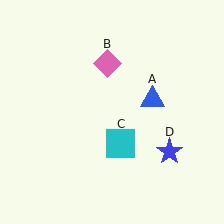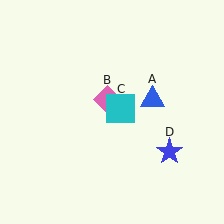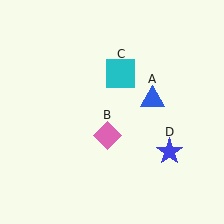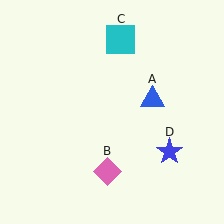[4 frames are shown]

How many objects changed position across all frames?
2 objects changed position: pink diamond (object B), cyan square (object C).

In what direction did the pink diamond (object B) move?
The pink diamond (object B) moved down.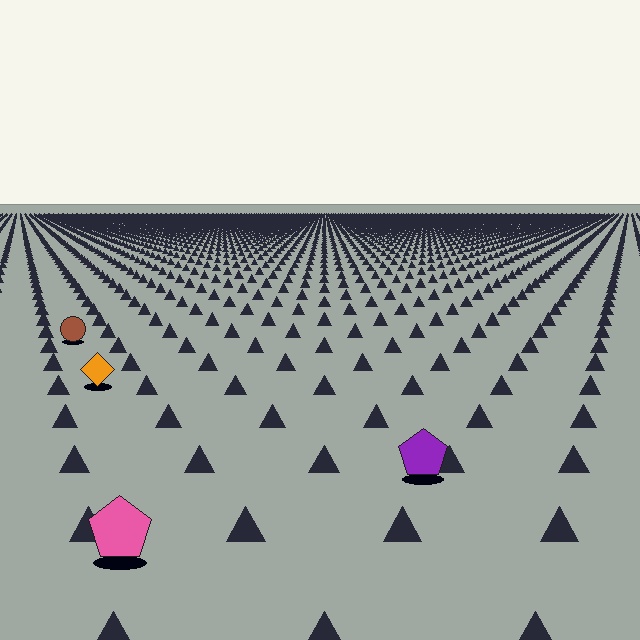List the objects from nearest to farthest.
From nearest to farthest: the pink pentagon, the purple pentagon, the orange diamond, the brown circle.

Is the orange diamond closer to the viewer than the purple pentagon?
No. The purple pentagon is closer — you can tell from the texture gradient: the ground texture is coarser near it.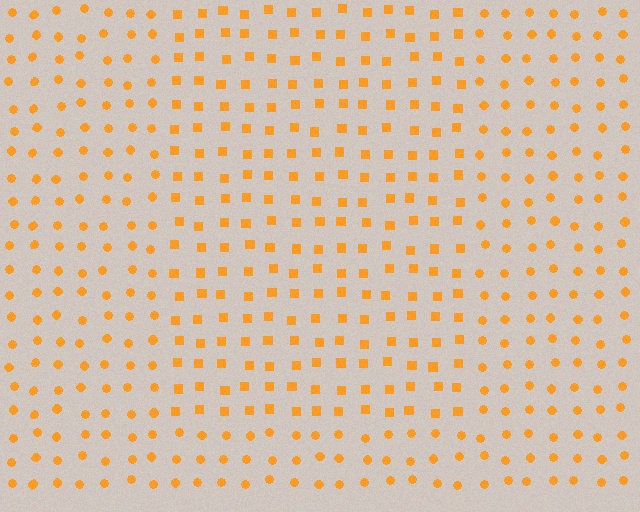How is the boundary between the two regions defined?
The boundary is defined by a change in element shape: squares inside vs. circles outside. All elements share the same color and spacing.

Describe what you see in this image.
The image is filled with small orange elements arranged in a uniform grid. A rectangle-shaped region contains squares, while the surrounding area contains circles. The boundary is defined purely by the change in element shape.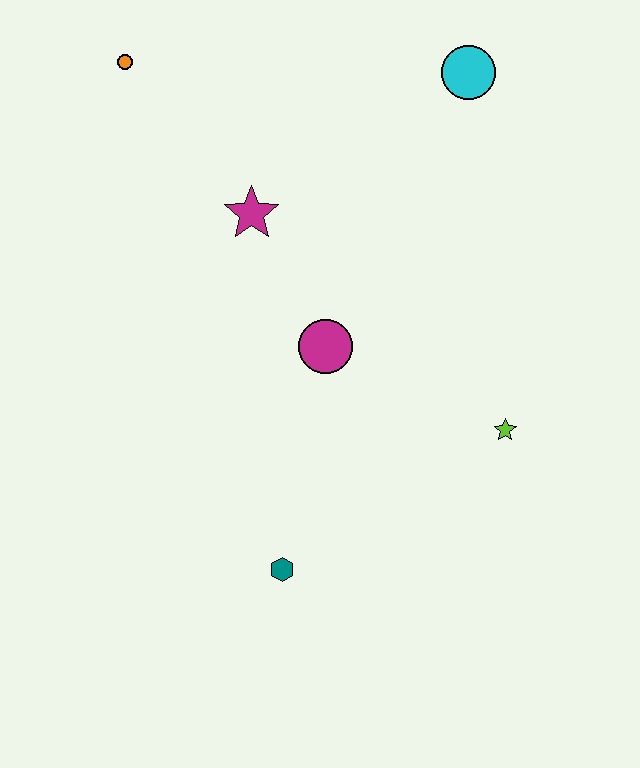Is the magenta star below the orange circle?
Yes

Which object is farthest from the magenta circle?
The orange circle is farthest from the magenta circle.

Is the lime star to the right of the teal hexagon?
Yes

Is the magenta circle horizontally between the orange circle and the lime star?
Yes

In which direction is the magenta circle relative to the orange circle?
The magenta circle is below the orange circle.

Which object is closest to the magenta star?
The magenta circle is closest to the magenta star.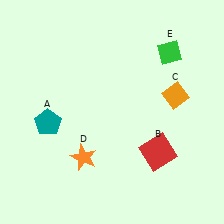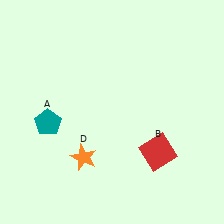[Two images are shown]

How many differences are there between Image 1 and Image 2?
There are 2 differences between the two images.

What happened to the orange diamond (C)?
The orange diamond (C) was removed in Image 2. It was in the top-right area of Image 1.